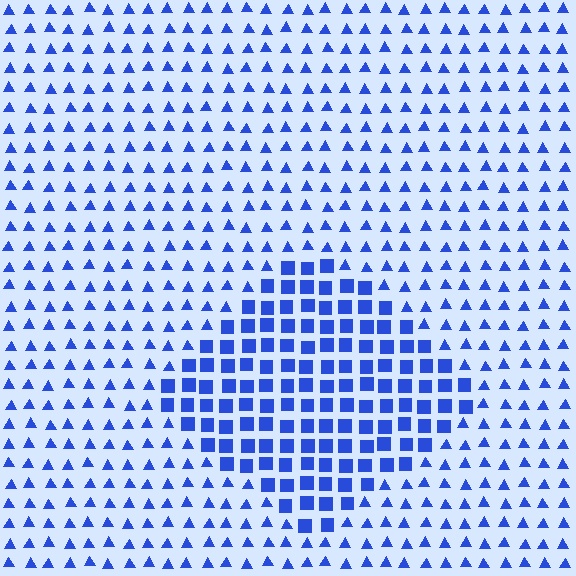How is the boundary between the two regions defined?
The boundary is defined by a change in element shape: squares inside vs. triangles outside. All elements share the same color and spacing.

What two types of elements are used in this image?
The image uses squares inside the diamond region and triangles outside it.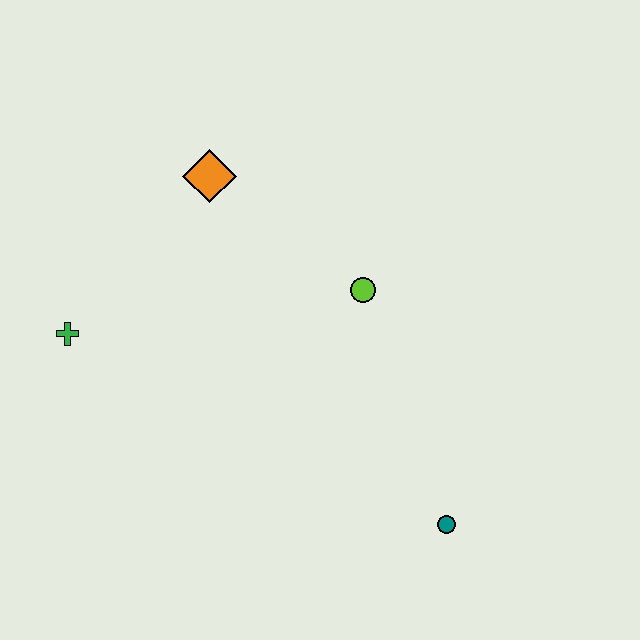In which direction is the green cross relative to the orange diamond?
The green cross is below the orange diamond.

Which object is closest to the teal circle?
The lime circle is closest to the teal circle.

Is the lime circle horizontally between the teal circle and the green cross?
Yes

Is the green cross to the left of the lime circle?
Yes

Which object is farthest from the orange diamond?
The teal circle is farthest from the orange diamond.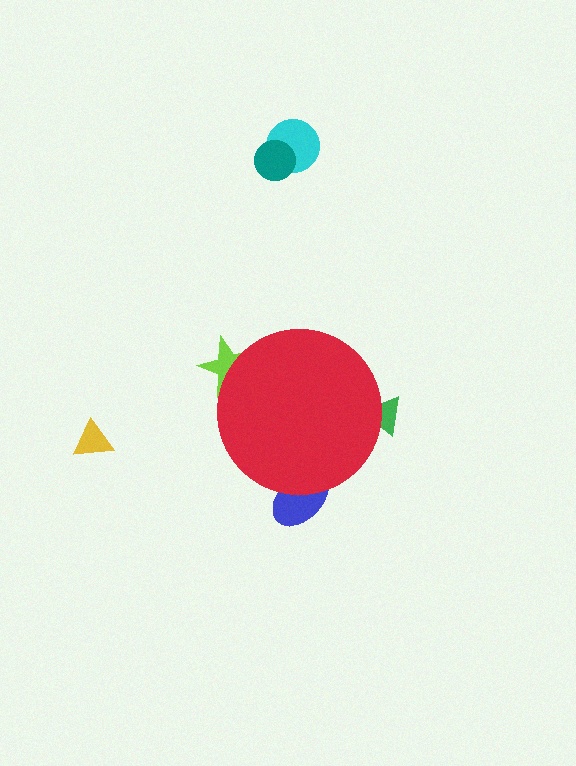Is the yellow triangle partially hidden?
No, the yellow triangle is fully visible.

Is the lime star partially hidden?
Yes, the lime star is partially hidden behind the red circle.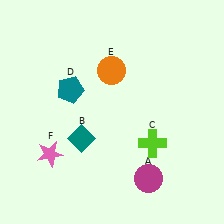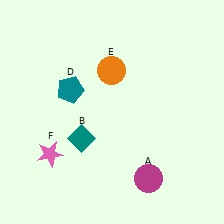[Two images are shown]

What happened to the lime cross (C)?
The lime cross (C) was removed in Image 2. It was in the bottom-right area of Image 1.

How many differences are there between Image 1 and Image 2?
There is 1 difference between the two images.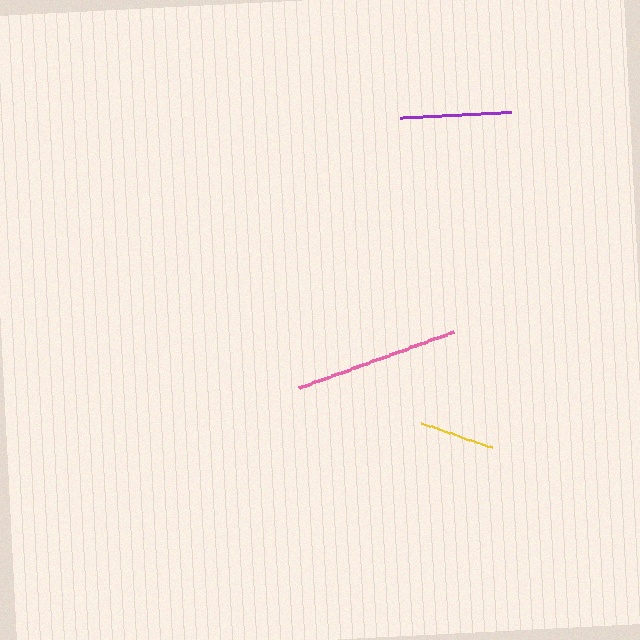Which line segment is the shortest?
The yellow line is the shortest at approximately 75 pixels.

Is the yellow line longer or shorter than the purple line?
The purple line is longer than the yellow line.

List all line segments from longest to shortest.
From longest to shortest: pink, purple, yellow.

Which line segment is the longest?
The pink line is the longest at approximately 164 pixels.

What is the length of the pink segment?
The pink segment is approximately 164 pixels long.